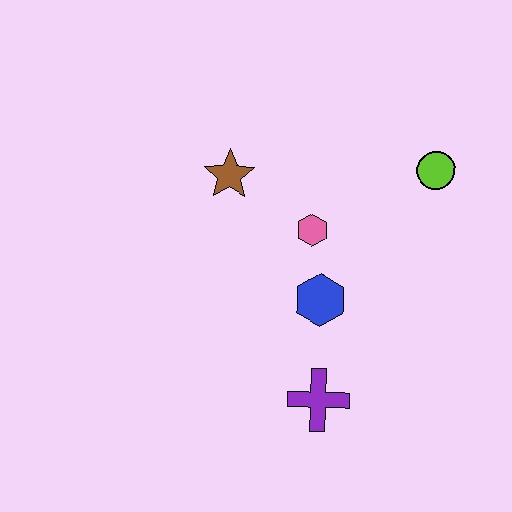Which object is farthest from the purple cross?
The lime circle is farthest from the purple cross.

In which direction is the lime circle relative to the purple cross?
The lime circle is above the purple cross.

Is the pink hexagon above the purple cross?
Yes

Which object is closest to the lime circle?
The pink hexagon is closest to the lime circle.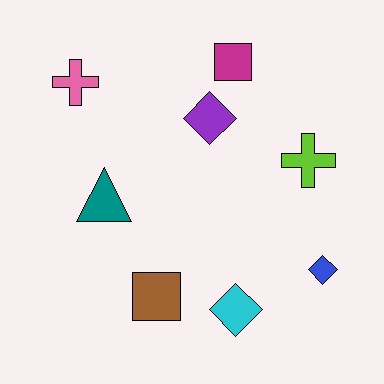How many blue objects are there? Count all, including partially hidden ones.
There is 1 blue object.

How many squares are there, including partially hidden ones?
There are 2 squares.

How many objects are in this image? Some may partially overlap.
There are 8 objects.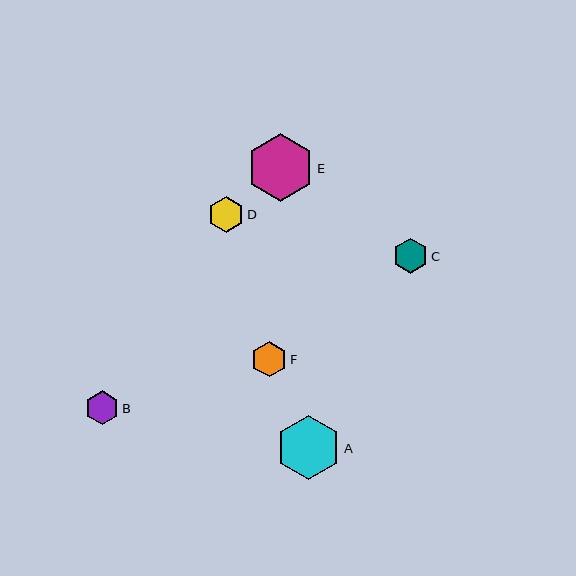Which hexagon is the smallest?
Hexagon B is the smallest with a size of approximately 34 pixels.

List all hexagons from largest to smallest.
From largest to smallest: E, A, D, F, C, B.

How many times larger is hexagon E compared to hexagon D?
Hexagon E is approximately 1.9 times the size of hexagon D.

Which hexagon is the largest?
Hexagon E is the largest with a size of approximately 67 pixels.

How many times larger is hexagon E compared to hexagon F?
Hexagon E is approximately 1.9 times the size of hexagon F.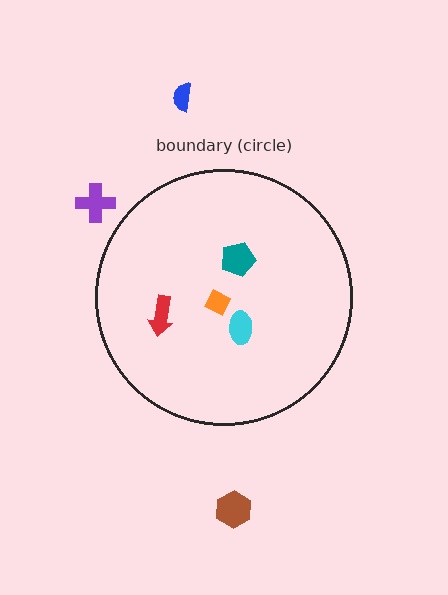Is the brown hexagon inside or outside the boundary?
Outside.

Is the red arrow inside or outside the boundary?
Inside.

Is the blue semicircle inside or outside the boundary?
Outside.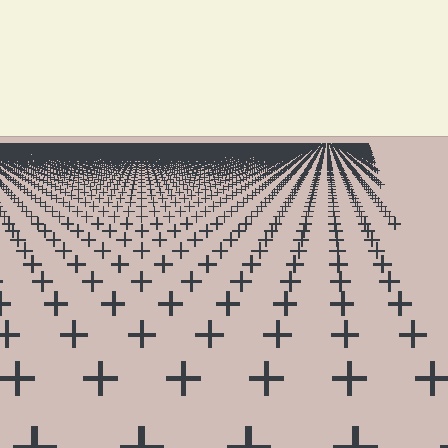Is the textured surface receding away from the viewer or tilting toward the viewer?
The surface is receding away from the viewer. Texture elements get smaller and denser toward the top.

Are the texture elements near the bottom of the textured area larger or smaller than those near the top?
Larger. Near the bottom, elements are closer to the viewer and appear at a bigger on-screen size.